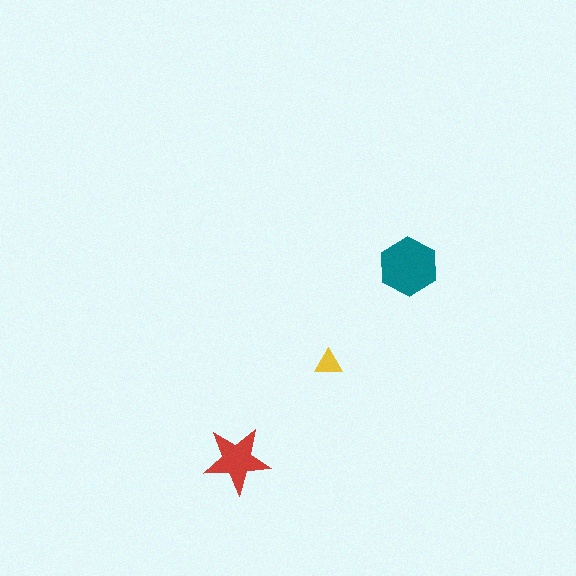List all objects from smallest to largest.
The yellow triangle, the red star, the teal hexagon.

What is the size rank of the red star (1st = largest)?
2nd.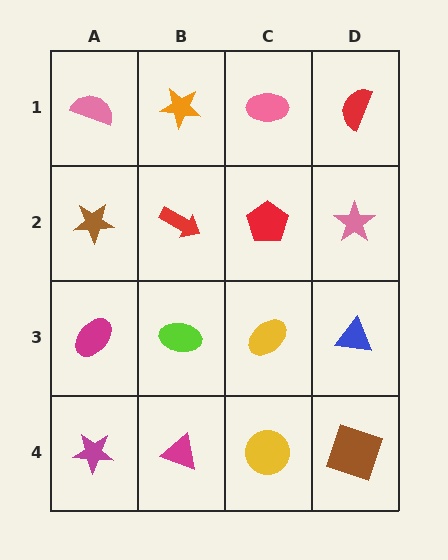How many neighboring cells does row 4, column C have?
3.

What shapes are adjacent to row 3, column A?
A brown star (row 2, column A), a magenta star (row 4, column A), a lime ellipse (row 3, column B).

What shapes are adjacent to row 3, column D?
A pink star (row 2, column D), a brown square (row 4, column D), a yellow ellipse (row 3, column C).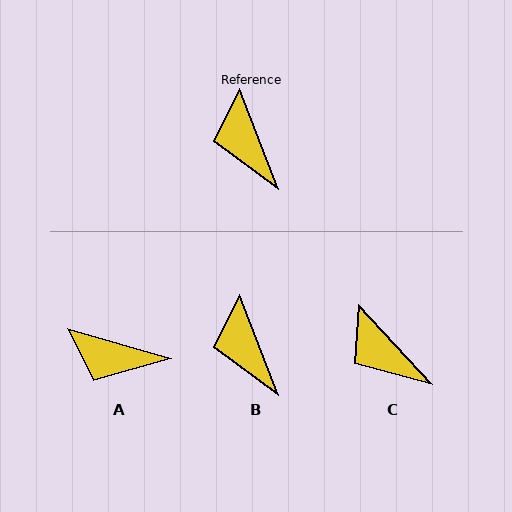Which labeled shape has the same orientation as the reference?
B.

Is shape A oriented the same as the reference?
No, it is off by about 52 degrees.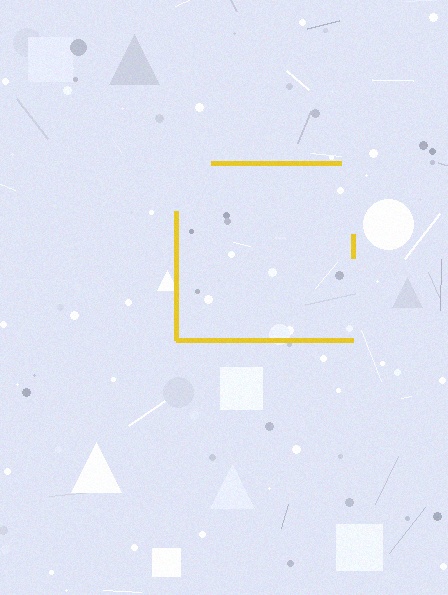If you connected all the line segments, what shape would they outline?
They would outline a square.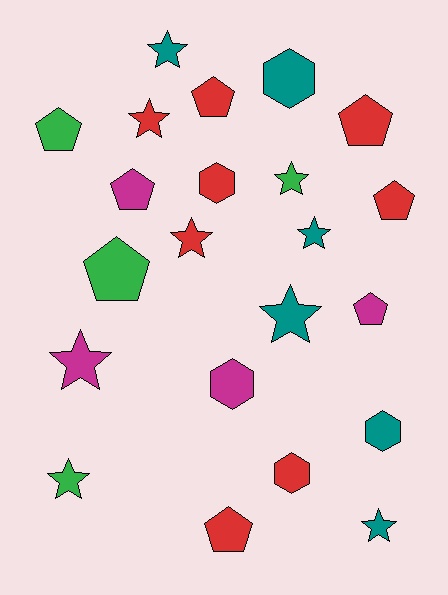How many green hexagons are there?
There are no green hexagons.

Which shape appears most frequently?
Star, with 9 objects.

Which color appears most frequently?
Red, with 8 objects.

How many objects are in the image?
There are 22 objects.